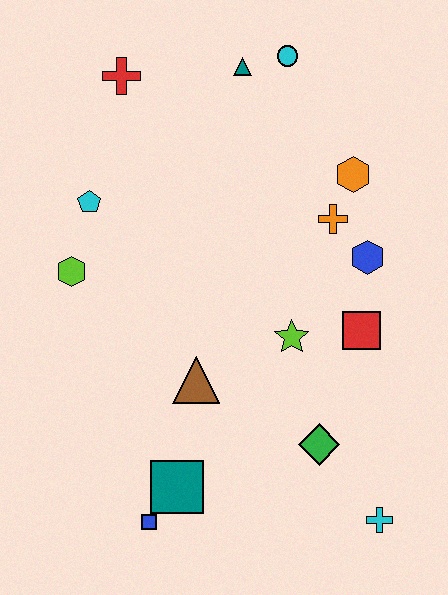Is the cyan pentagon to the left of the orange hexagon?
Yes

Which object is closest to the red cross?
The teal triangle is closest to the red cross.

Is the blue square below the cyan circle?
Yes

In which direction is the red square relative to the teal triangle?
The red square is below the teal triangle.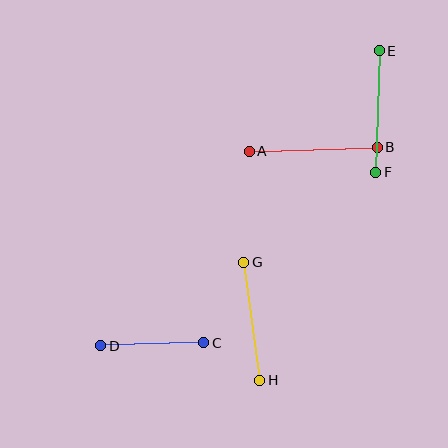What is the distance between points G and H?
The distance is approximately 119 pixels.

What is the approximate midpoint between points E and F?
The midpoint is at approximately (378, 111) pixels.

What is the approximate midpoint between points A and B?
The midpoint is at approximately (313, 149) pixels.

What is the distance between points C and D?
The distance is approximately 103 pixels.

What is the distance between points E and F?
The distance is approximately 122 pixels.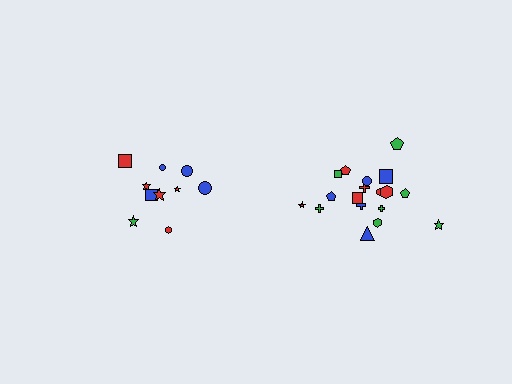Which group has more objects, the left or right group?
The right group.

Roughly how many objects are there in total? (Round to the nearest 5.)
Roughly 30 objects in total.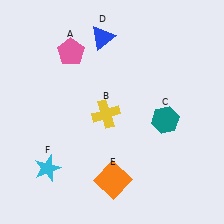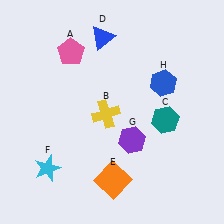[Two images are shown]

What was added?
A purple hexagon (G), a blue hexagon (H) were added in Image 2.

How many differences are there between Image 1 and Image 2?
There are 2 differences between the two images.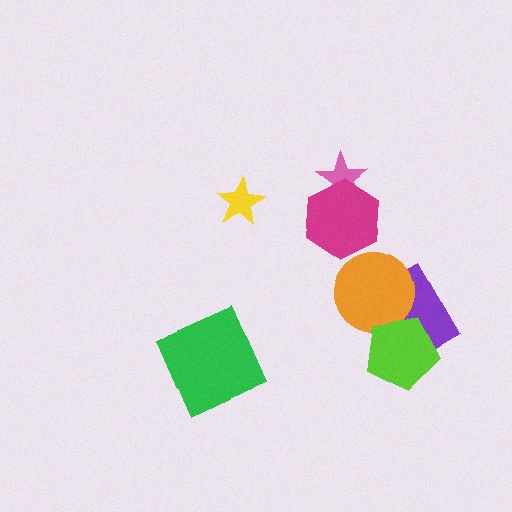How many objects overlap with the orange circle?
2 objects overlap with the orange circle.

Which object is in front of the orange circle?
The lime pentagon is in front of the orange circle.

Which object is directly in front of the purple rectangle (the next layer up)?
The orange circle is directly in front of the purple rectangle.